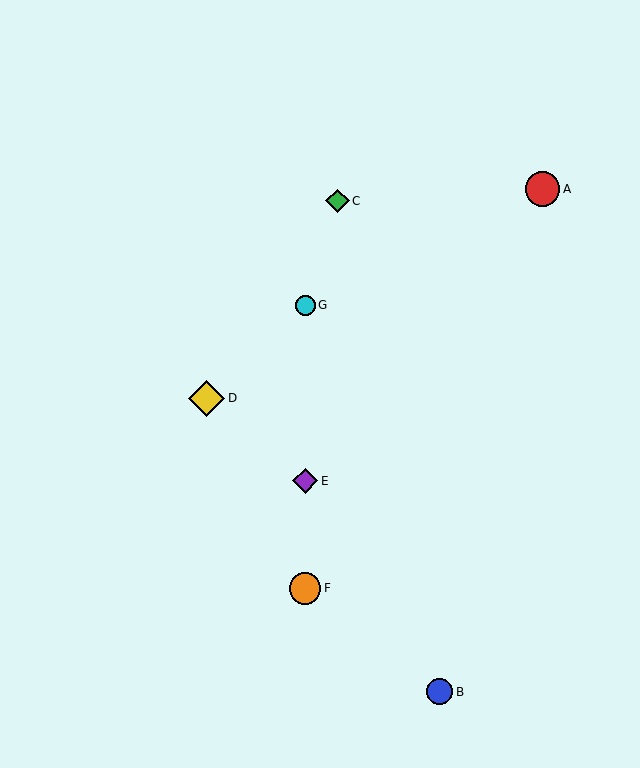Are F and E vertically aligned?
Yes, both are at x≈305.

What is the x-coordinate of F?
Object F is at x≈305.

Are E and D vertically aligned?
No, E is at x≈305 and D is at x≈207.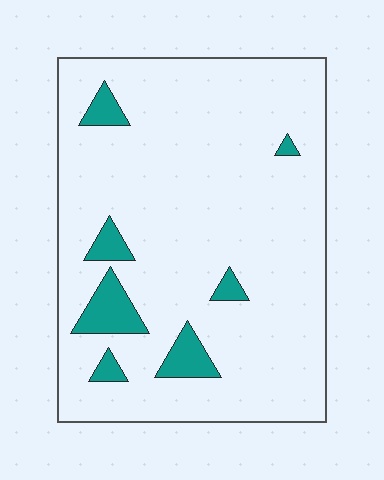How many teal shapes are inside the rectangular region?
7.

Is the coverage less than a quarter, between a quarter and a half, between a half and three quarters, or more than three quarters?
Less than a quarter.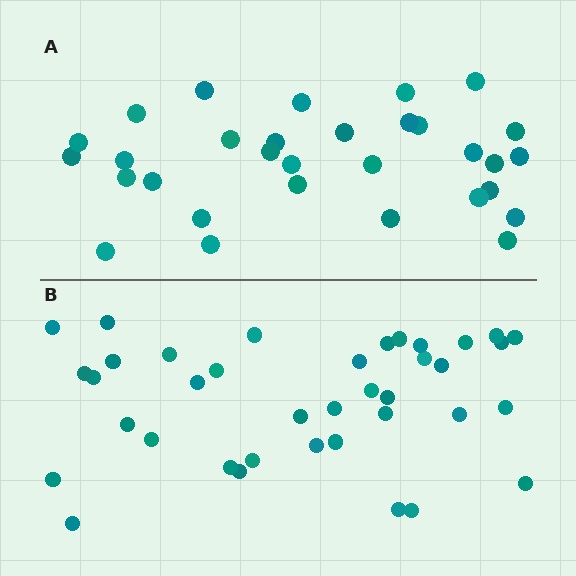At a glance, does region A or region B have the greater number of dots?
Region B (the bottom region) has more dots.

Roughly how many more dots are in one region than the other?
Region B has roughly 8 or so more dots than region A.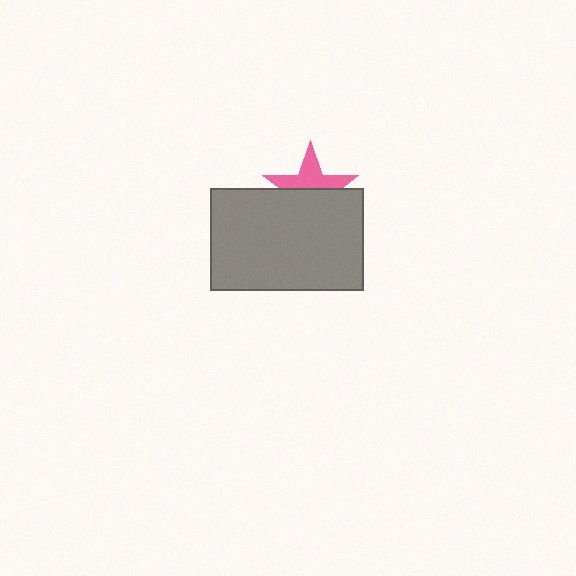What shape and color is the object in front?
The object in front is a gray rectangle.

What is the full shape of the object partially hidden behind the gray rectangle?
The partially hidden object is a pink star.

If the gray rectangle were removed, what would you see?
You would see the complete pink star.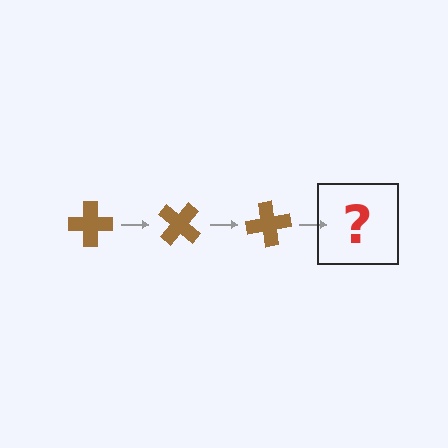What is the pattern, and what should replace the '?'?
The pattern is that the cross rotates 40 degrees each step. The '?' should be a brown cross rotated 120 degrees.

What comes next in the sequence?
The next element should be a brown cross rotated 120 degrees.